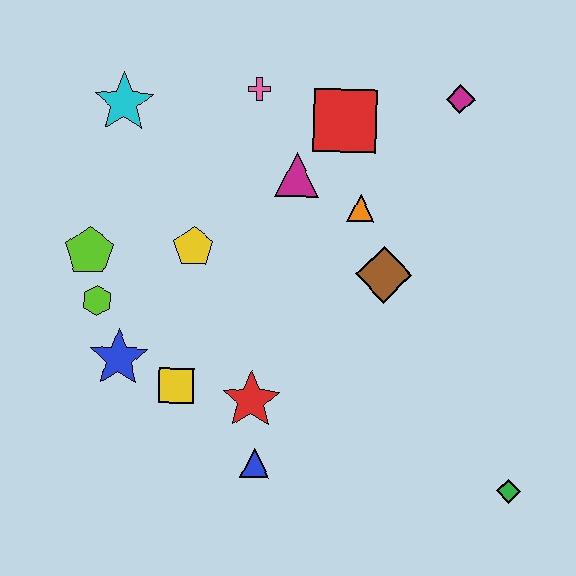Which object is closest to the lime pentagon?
The lime hexagon is closest to the lime pentagon.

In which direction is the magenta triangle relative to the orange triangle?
The magenta triangle is to the left of the orange triangle.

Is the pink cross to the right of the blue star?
Yes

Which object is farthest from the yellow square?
The magenta diamond is farthest from the yellow square.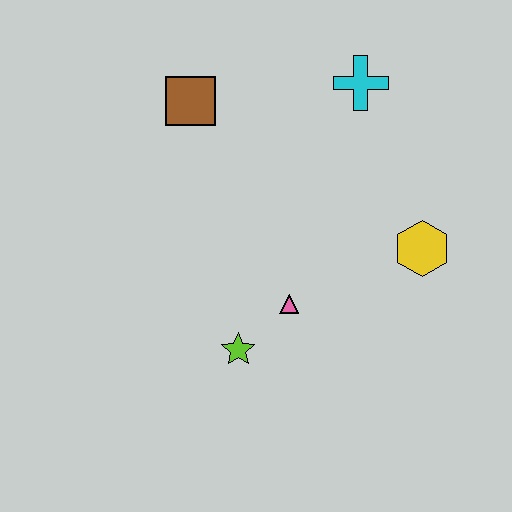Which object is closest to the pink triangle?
The lime star is closest to the pink triangle.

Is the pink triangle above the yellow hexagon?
No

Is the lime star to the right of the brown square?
Yes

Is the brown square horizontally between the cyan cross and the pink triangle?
No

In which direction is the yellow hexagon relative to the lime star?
The yellow hexagon is to the right of the lime star.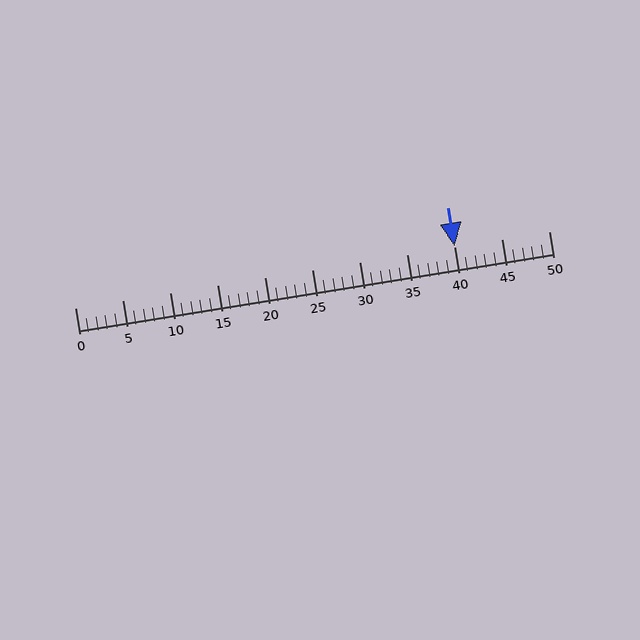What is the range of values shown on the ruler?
The ruler shows values from 0 to 50.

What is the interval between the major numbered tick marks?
The major tick marks are spaced 5 units apart.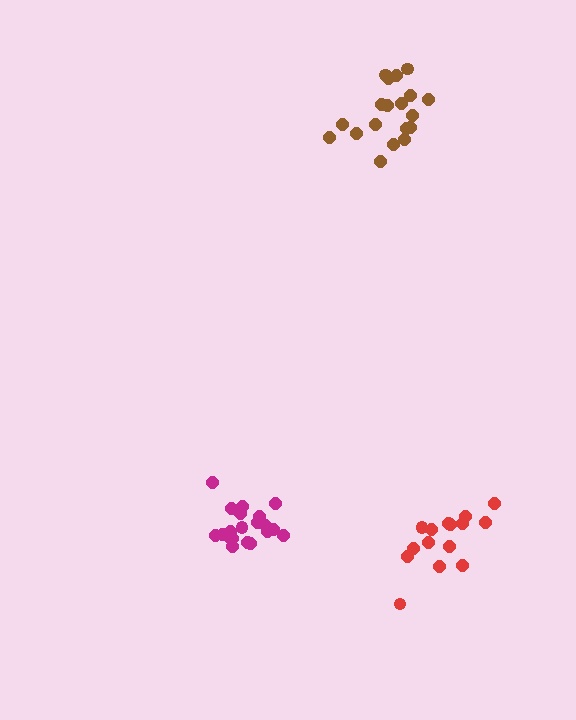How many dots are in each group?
Group 1: 15 dots, Group 2: 20 dots, Group 3: 19 dots (54 total).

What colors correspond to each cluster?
The clusters are colored: red, magenta, brown.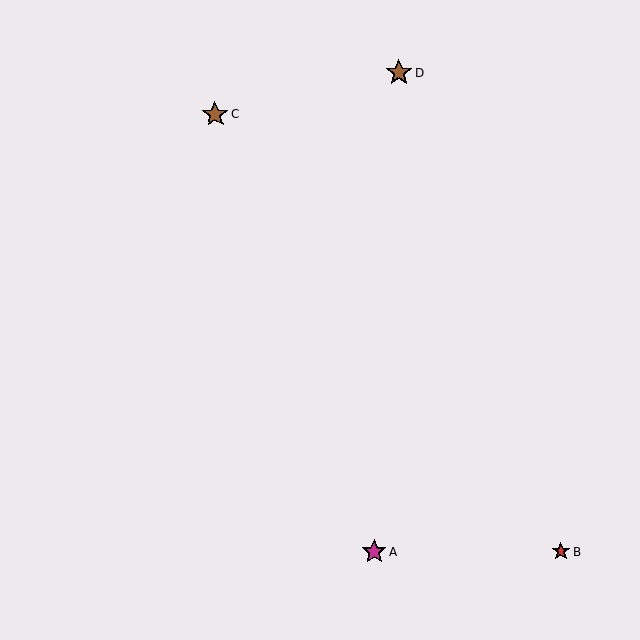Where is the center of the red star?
The center of the red star is at (561, 552).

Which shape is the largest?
The brown star (labeled D) is the largest.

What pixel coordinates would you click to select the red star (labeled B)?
Click at (561, 552) to select the red star B.